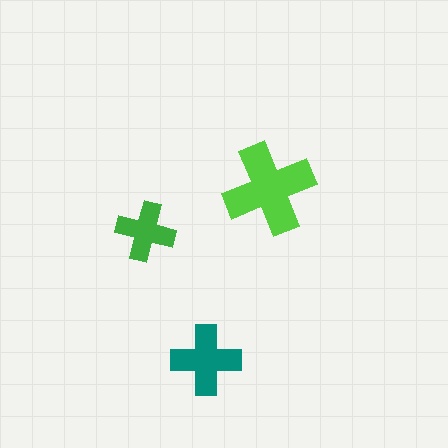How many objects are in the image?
There are 3 objects in the image.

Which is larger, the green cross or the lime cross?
The lime one.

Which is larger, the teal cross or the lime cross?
The lime one.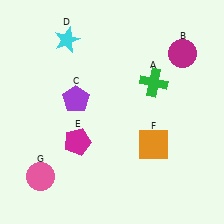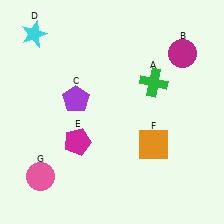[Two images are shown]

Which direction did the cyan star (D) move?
The cyan star (D) moved left.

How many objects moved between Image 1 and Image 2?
1 object moved between the two images.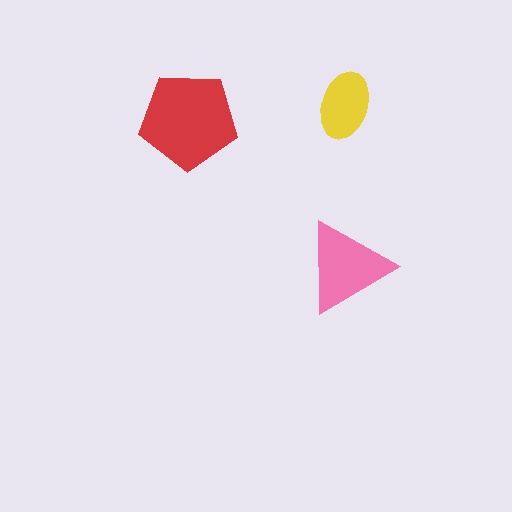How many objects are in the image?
There are 3 objects in the image.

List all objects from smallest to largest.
The yellow ellipse, the pink triangle, the red pentagon.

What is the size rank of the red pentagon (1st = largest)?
1st.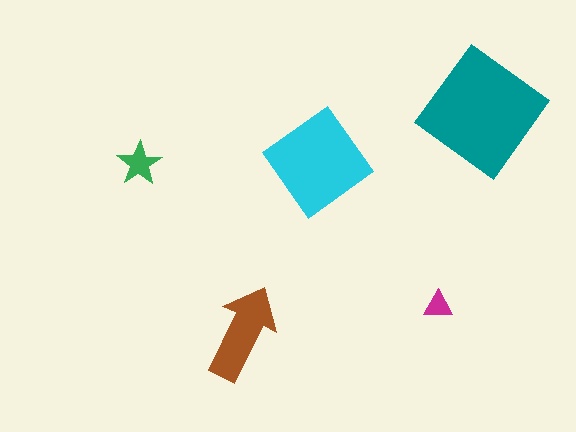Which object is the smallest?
The magenta triangle.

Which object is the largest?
The teal diamond.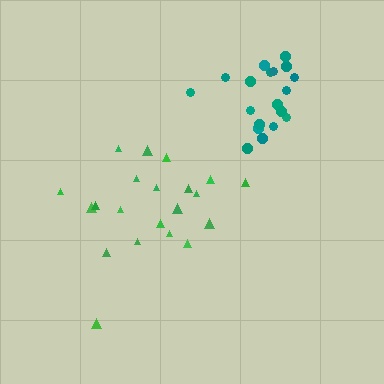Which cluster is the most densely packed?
Teal.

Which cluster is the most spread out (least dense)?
Green.